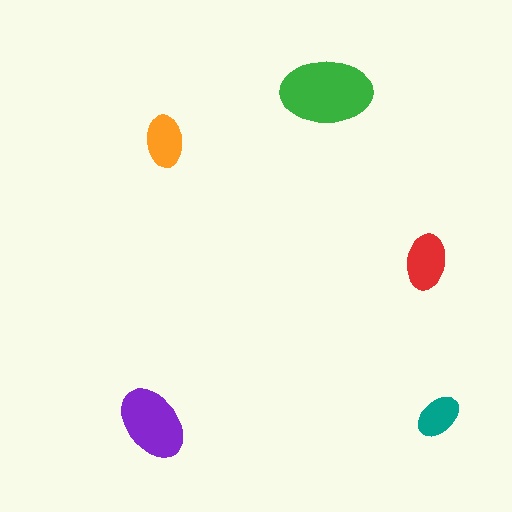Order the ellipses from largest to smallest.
the green one, the purple one, the red one, the orange one, the teal one.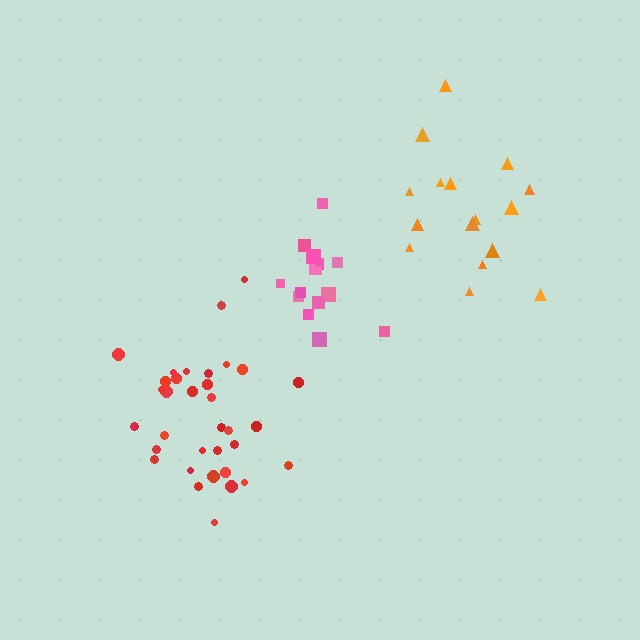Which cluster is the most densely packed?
Pink.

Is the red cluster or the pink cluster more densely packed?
Pink.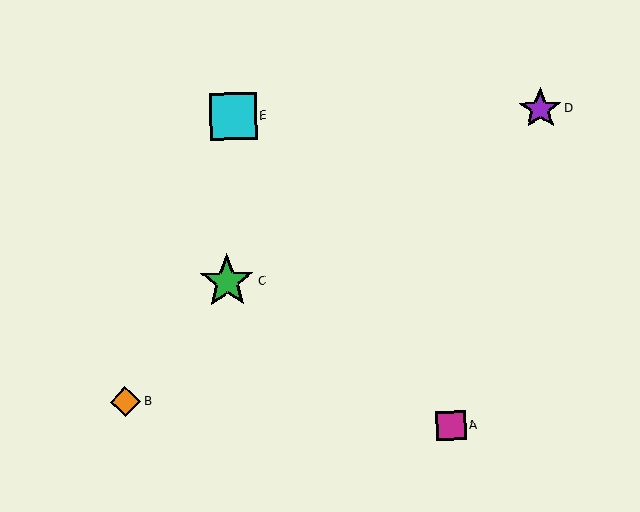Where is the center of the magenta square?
The center of the magenta square is at (451, 426).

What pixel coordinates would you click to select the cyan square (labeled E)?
Click at (233, 116) to select the cyan square E.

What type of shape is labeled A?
Shape A is a magenta square.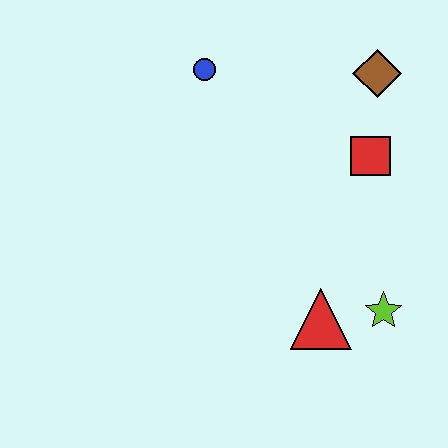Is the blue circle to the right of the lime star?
No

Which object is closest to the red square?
The brown diamond is closest to the red square.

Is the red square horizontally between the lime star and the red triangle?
Yes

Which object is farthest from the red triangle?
The blue circle is farthest from the red triangle.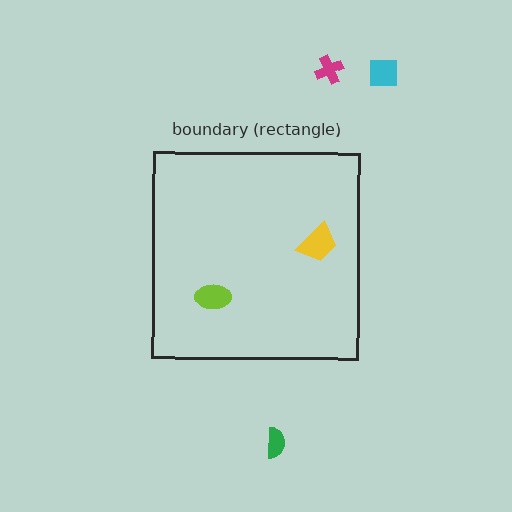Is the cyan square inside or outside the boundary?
Outside.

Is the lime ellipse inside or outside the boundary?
Inside.